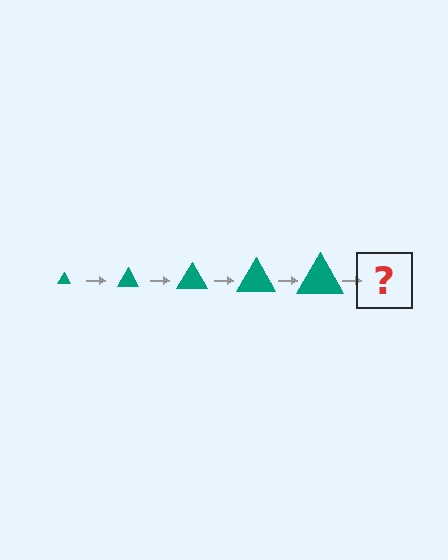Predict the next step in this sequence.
The next step is a teal triangle, larger than the previous one.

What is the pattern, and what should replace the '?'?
The pattern is that the triangle gets progressively larger each step. The '?' should be a teal triangle, larger than the previous one.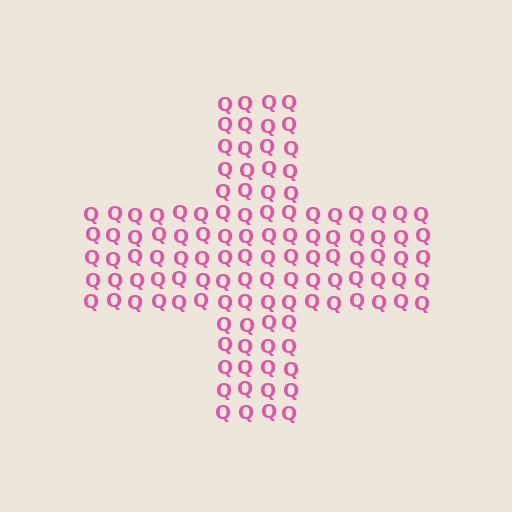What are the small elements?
The small elements are letter Q's.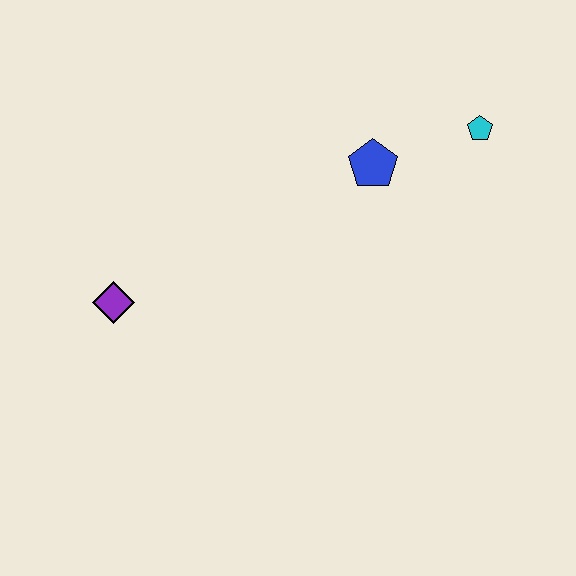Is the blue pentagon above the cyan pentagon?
No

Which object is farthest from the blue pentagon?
The purple diamond is farthest from the blue pentagon.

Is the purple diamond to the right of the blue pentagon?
No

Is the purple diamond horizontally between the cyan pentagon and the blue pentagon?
No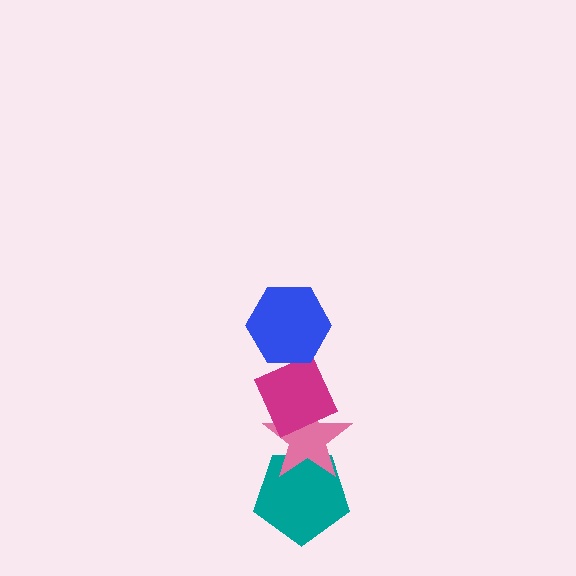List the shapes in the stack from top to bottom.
From top to bottom: the blue hexagon, the magenta diamond, the pink star, the teal pentagon.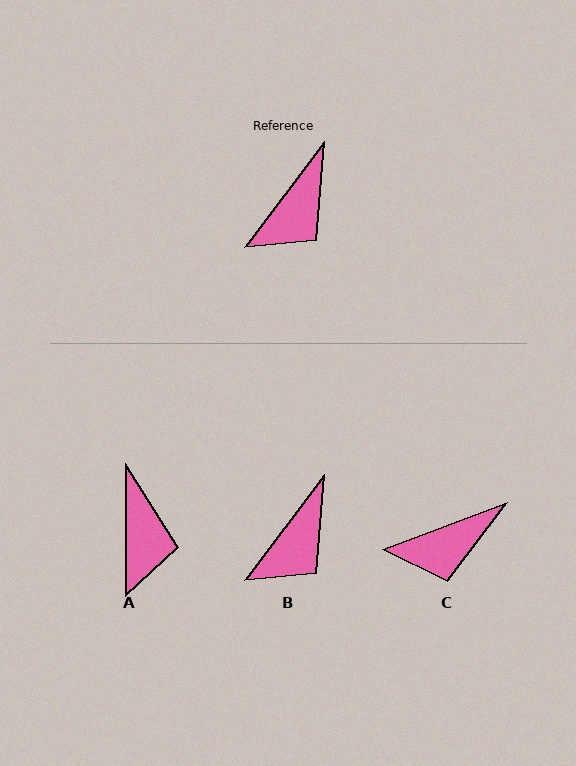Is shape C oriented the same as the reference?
No, it is off by about 32 degrees.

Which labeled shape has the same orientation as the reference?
B.